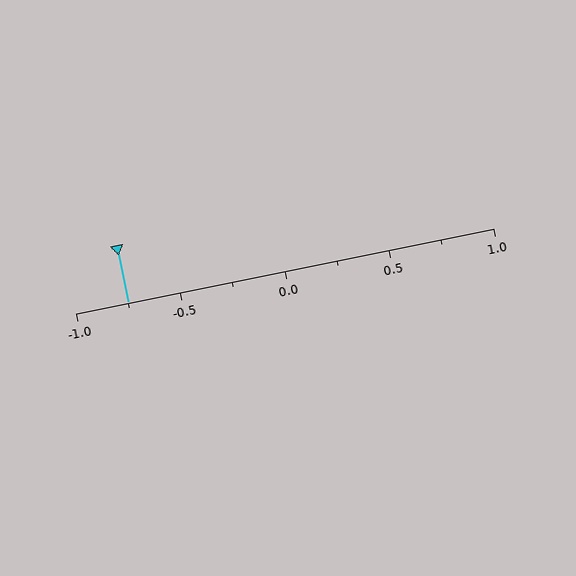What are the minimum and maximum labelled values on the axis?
The axis runs from -1.0 to 1.0.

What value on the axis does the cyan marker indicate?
The marker indicates approximately -0.75.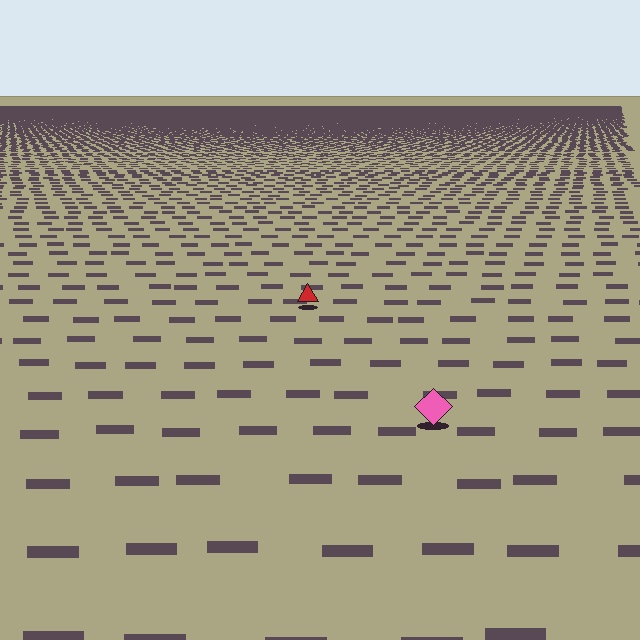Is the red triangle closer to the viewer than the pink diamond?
No. The pink diamond is closer — you can tell from the texture gradient: the ground texture is coarser near it.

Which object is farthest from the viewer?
The red triangle is farthest from the viewer. It appears smaller and the ground texture around it is denser.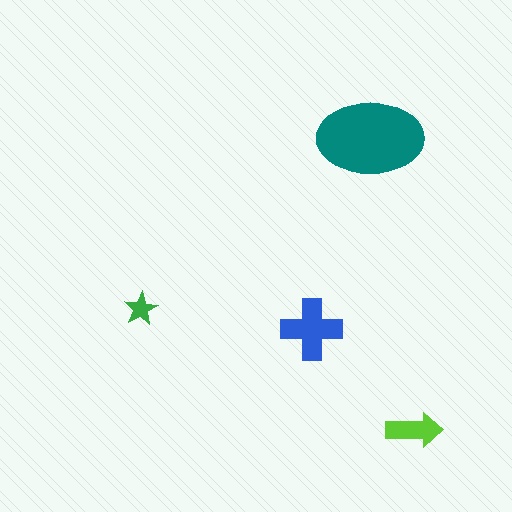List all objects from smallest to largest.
The green star, the lime arrow, the blue cross, the teal ellipse.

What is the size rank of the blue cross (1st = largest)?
2nd.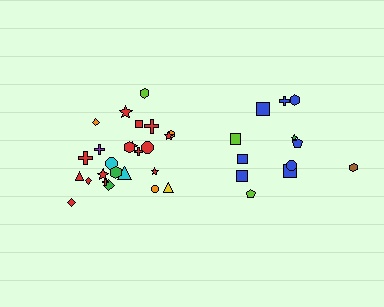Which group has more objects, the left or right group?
The left group.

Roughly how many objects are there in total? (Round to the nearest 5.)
Roughly 35 objects in total.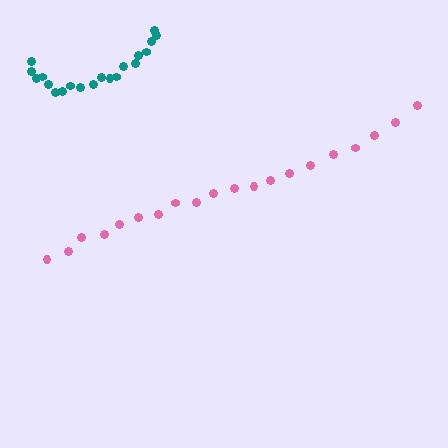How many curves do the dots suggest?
There are 2 distinct paths.